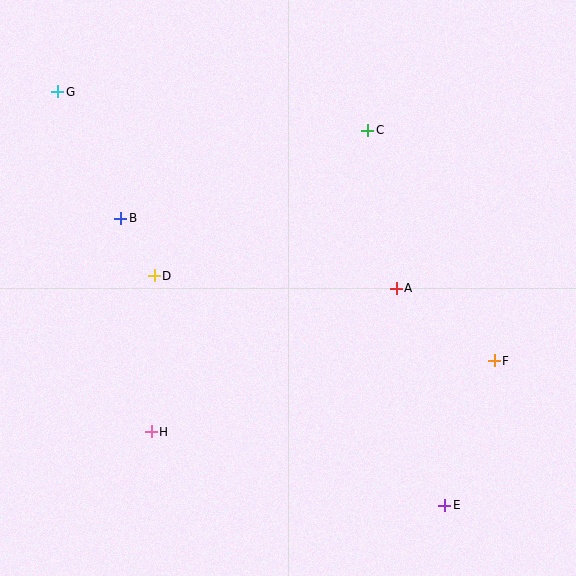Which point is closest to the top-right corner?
Point C is closest to the top-right corner.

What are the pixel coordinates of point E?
Point E is at (445, 505).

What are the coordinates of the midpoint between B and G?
The midpoint between B and G is at (89, 155).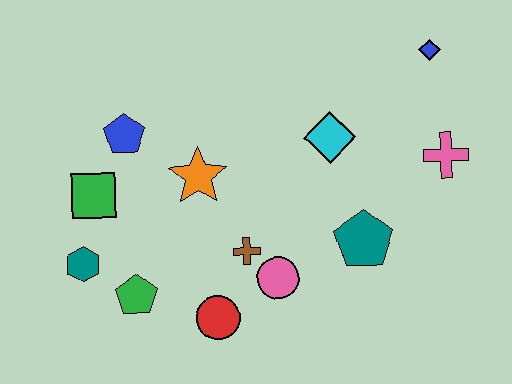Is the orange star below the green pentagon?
No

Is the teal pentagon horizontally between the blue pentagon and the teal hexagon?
No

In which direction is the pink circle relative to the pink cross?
The pink circle is to the left of the pink cross.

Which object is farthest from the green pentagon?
The blue diamond is farthest from the green pentagon.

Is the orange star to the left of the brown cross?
Yes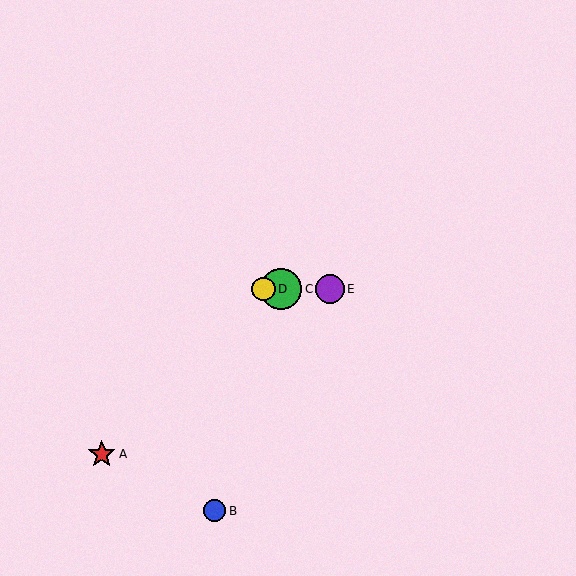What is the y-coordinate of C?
Object C is at y≈289.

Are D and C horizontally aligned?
Yes, both are at y≈289.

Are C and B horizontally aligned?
No, C is at y≈289 and B is at y≈511.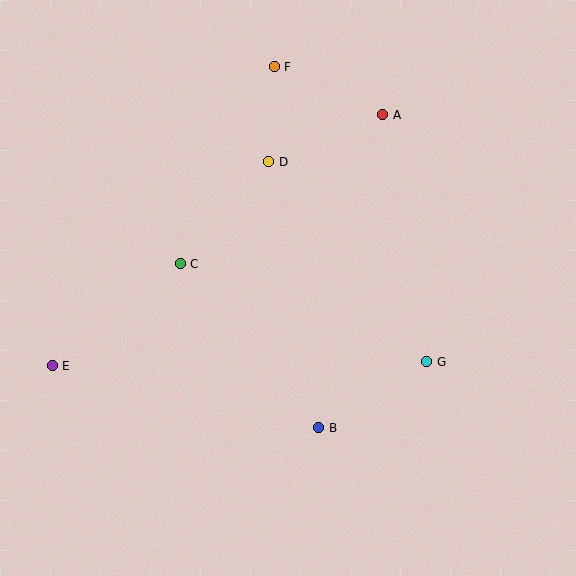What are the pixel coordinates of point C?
Point C is at (180, 264).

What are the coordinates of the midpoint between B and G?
The midpoint between B and G is at (373, 395).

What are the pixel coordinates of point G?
Point G is at (427, 362).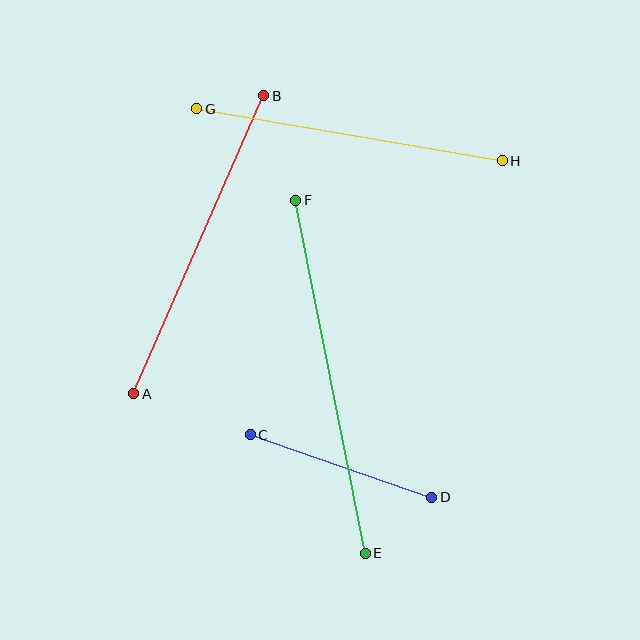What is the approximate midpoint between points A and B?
The midpoint is at approximately (199, 245) pixels.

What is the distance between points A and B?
The distance is approximately 325 pixels.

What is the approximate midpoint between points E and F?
The midpoint is at approximately (330, 377) pixels.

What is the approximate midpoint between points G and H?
The midpoint is at approximately (350, 135) pixels.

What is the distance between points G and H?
The distance is approximately 310 pixels.